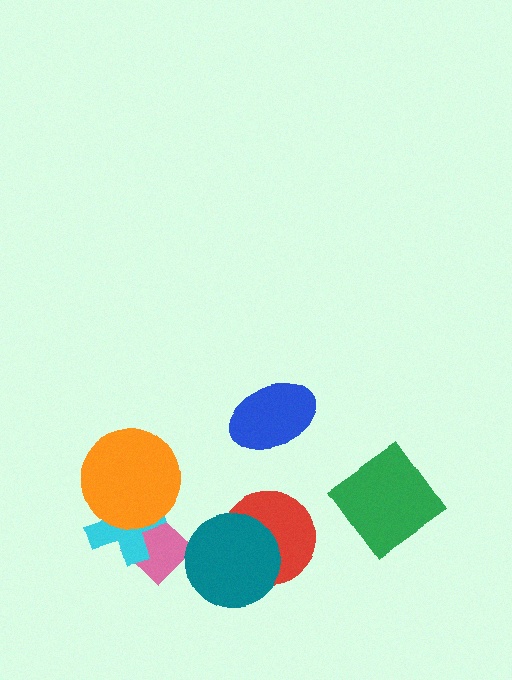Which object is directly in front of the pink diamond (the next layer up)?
The cyan cross is directly in front of the pink diamond.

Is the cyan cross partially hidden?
Yes, it is partially covered by another shape.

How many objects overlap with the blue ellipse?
0 objects overlap with the blue ellipse.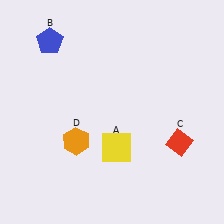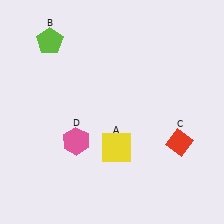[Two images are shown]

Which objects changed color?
B changed from blue to lime. D changed from orange to pink.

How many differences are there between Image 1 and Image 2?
There are 2 differences between the two images.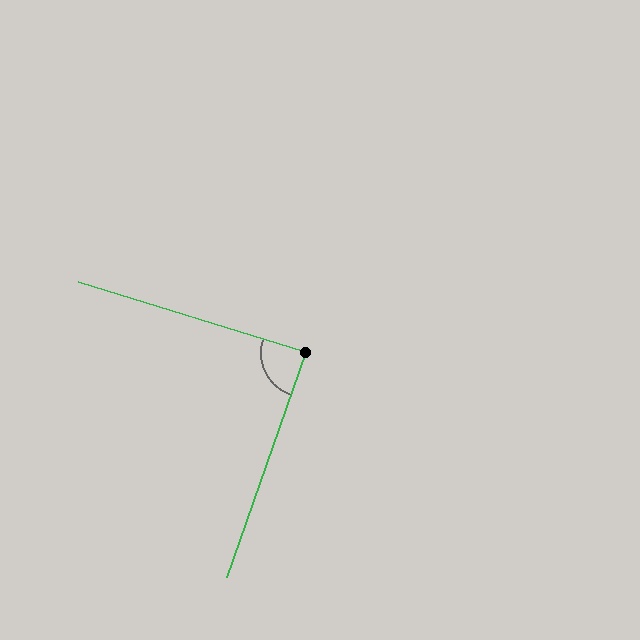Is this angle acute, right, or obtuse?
It is approximately a right angle.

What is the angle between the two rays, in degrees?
Approximately 88 degrees.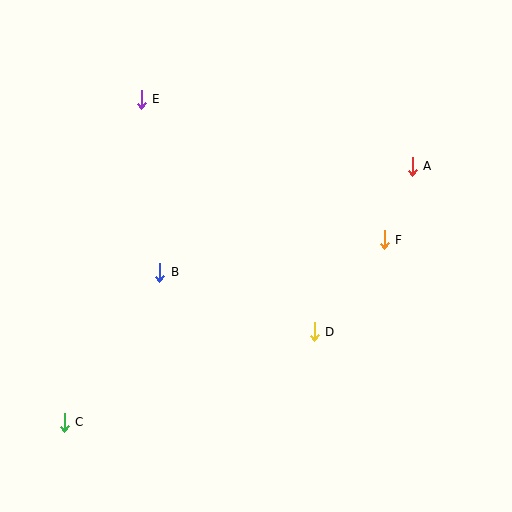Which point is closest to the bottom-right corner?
Point D is closest to the bottom-right corner.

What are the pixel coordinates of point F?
Point F is at (384, 240).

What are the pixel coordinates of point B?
Point B is at (160, 272).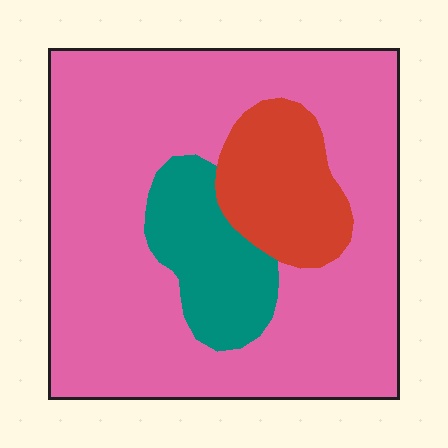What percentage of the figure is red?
Red takes up about one eighth (1/8) of the figure.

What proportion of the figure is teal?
Teal covers 13% of the figure.